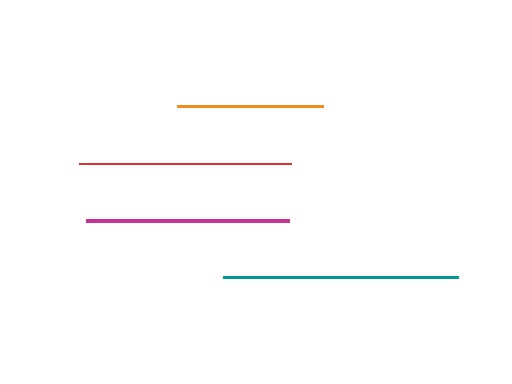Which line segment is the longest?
The teal line is the longest at approximately 235 pixels.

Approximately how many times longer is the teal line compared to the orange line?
The teal line is approximately 1.6 times the length of the orange line.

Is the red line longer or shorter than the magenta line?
The red line is longer than the magenta line.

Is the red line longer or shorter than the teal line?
The teal line is longer than the red line.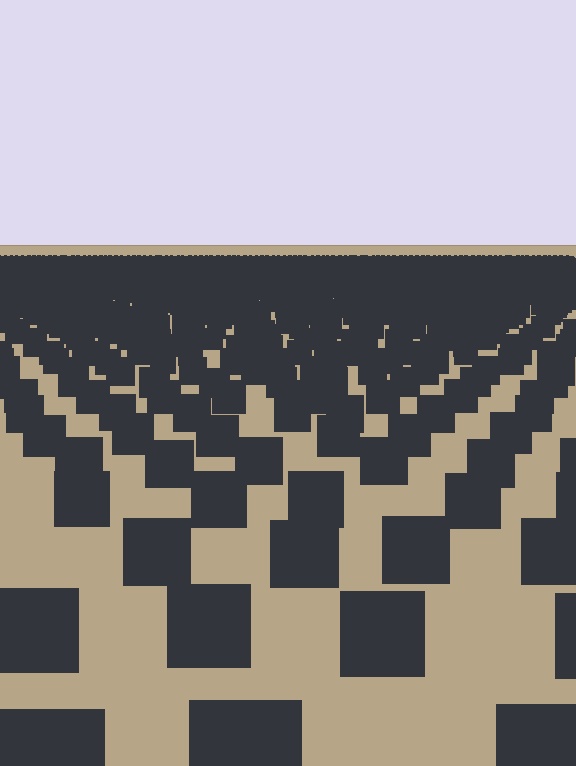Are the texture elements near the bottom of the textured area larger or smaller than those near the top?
Larger. Near the bottom, elements are closer to the viewer and appear at a bigger on-screen size.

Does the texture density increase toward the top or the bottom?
Density increases toward the top.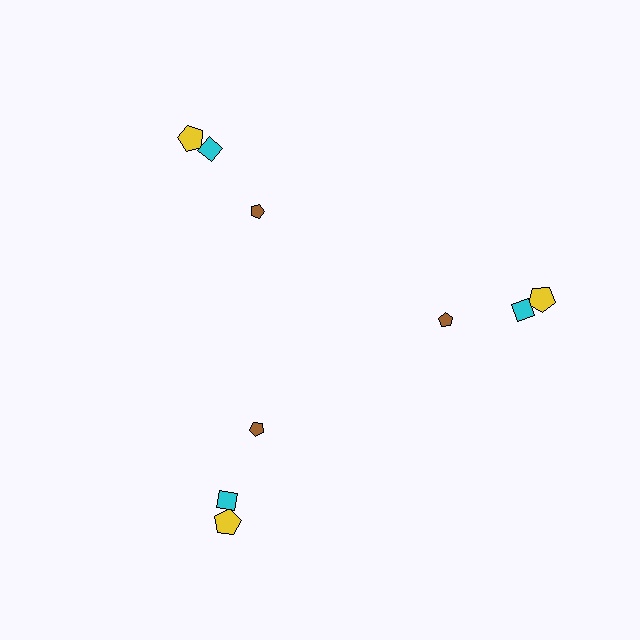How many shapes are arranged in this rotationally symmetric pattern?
There are 9 shapes, arranged in 3 groups of 3.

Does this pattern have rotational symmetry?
Yes, this pattern has 3-fold rotational symmetry. It looks the same after rotating 120 degrees around the center.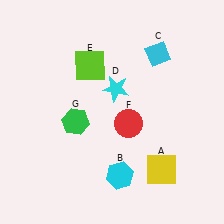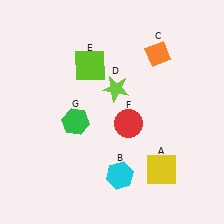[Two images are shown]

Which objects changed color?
C changed from cyan to orange. D changed from cyan to lime.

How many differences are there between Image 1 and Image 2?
There are 2 differences between the two images.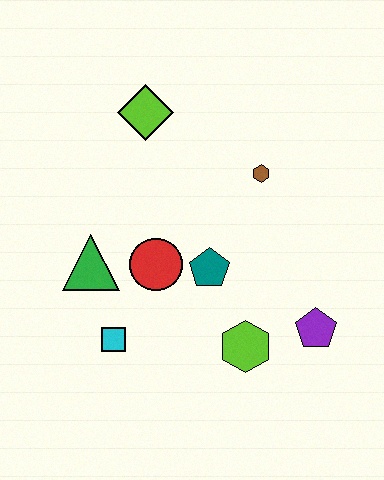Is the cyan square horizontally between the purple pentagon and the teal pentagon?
No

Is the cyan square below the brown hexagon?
Yes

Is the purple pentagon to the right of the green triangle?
Yes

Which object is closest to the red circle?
The teal pentagon is closest to the red circle.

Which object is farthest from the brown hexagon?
The cyan square is farthest from the brown hexagon.